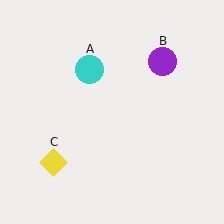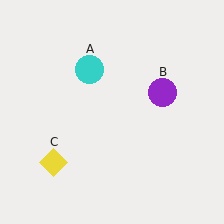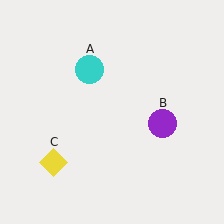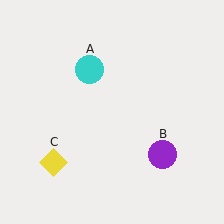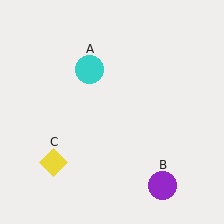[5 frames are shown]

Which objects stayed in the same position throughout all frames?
Cyan circle (object A) and yellow diamond (object C) remained stationary.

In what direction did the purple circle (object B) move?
The purple circle (object B) moved down.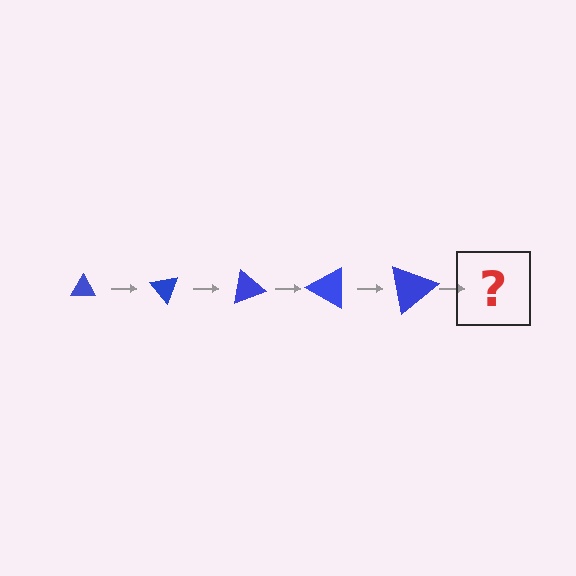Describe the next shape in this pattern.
It should be a triangle, larger than the previous one and rotated 250 degrees from the start.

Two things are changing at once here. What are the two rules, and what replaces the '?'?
The two rules are that the triangle grows larger each step and it rotates 50 degrees each step. The '?' should be a triangle, larger than the previous one and rotated 250 degrees from the start.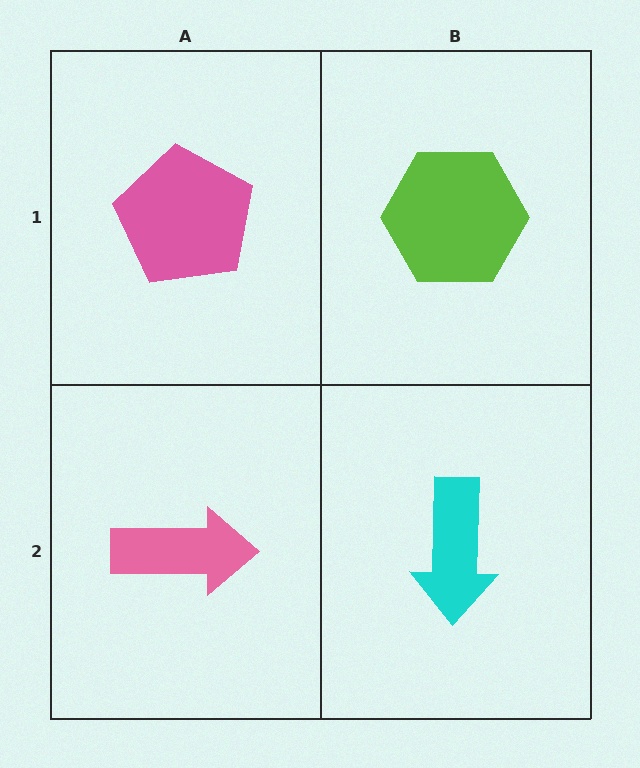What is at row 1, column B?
A lime hexagon.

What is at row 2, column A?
A pink arrow.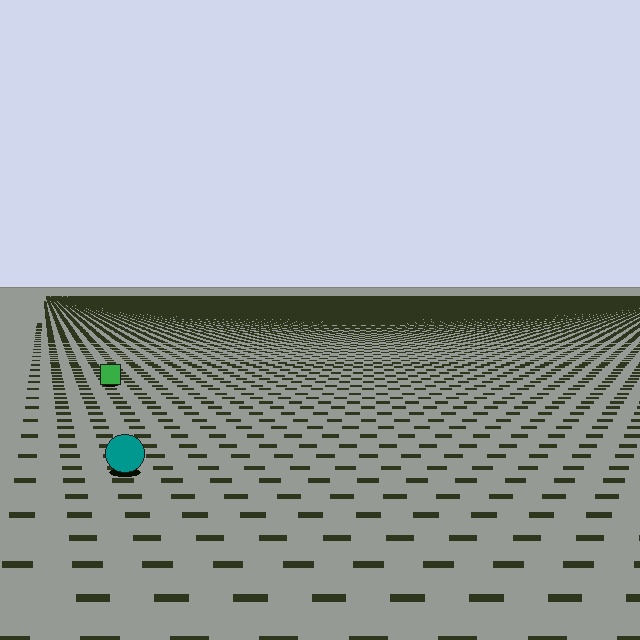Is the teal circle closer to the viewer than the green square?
Yes. The teal circle is closer — you can tell from the texture gradient: the ground texture is coarser near it.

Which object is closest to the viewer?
The teal circle is closest. The texture marks near it are larger and more spread out.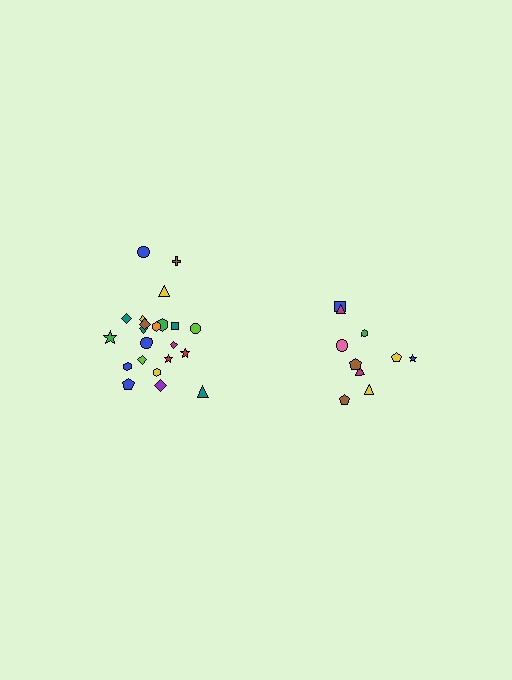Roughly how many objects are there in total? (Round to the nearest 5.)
Roughly 30 objects in total.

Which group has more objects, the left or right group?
The left group.